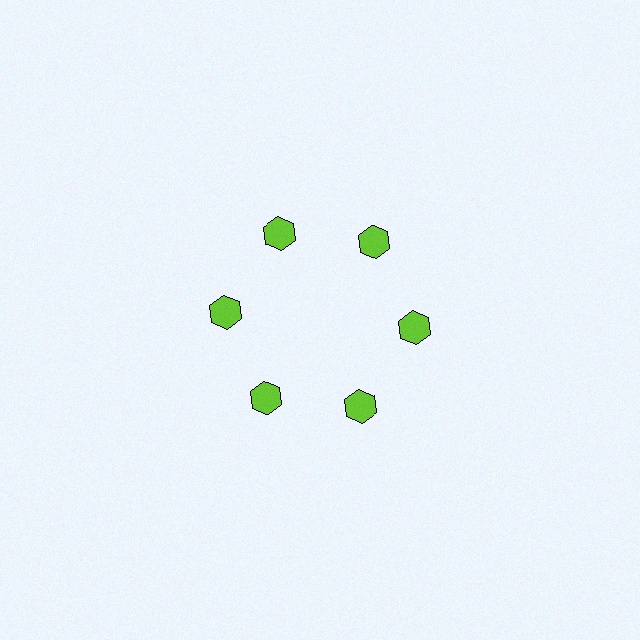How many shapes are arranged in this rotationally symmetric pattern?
There are 6 shapes, arranged in 6 groups of 1.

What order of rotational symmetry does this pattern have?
This pattern has 6-fold rotational symmetry.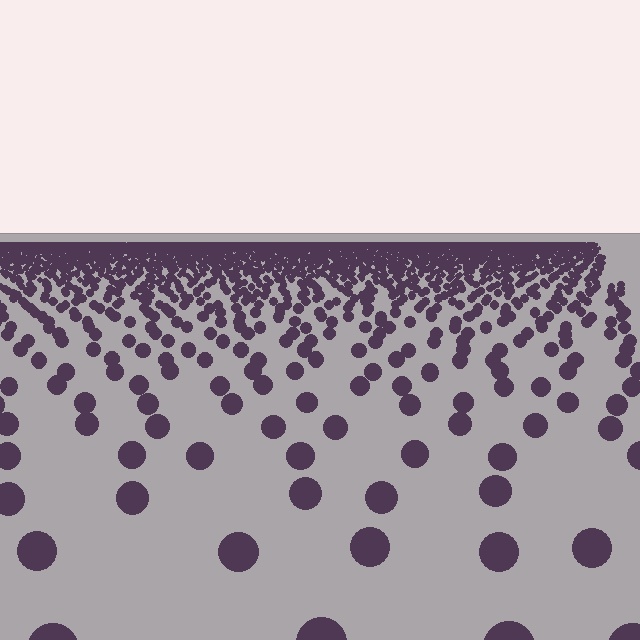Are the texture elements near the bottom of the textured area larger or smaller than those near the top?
Larger. Near the bottom, elements are closer to the viewer and appear at a bigger on-screen size.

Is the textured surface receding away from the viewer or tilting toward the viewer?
The surface is receding away from the viewer. Texture elements get smaller and denser toward the top.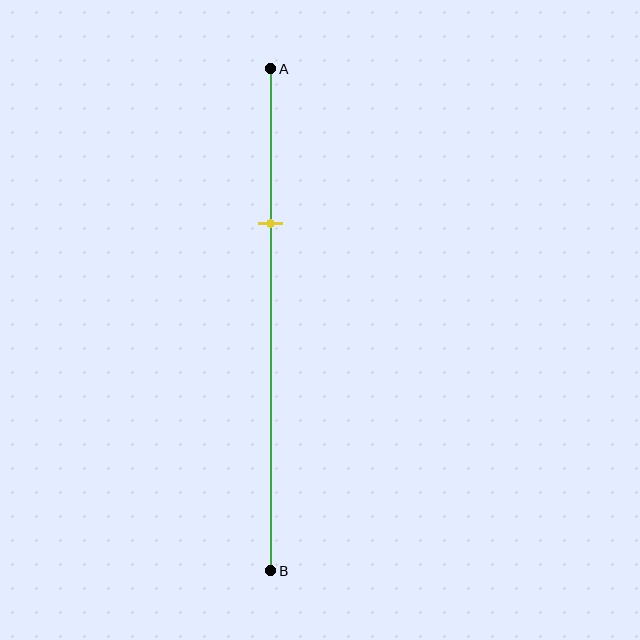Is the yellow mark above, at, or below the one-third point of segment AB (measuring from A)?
The yellow mark is approximately at the one-third point of segment AB.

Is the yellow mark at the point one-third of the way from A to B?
Yes, the mark is approximately at the one-third point.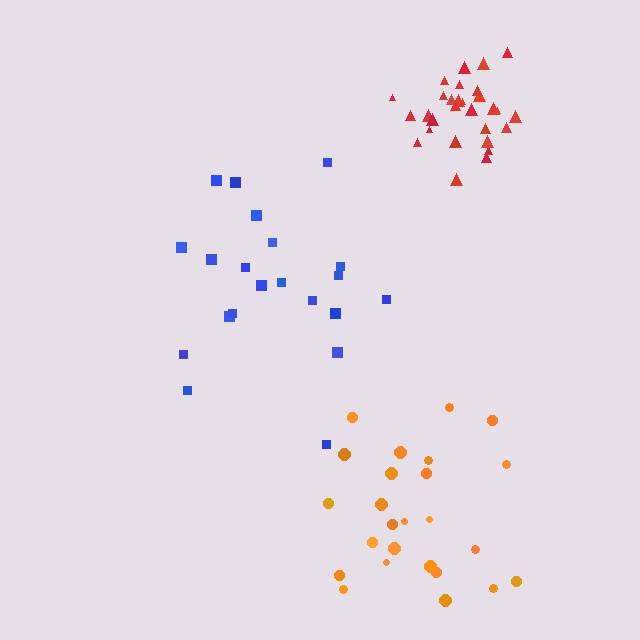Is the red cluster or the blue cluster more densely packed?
Red.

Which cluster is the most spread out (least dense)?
Blue.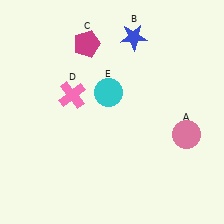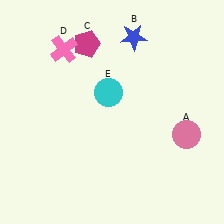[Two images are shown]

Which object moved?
The pink cross (D) moved up.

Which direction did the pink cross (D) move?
The pink cross (D) moved up.